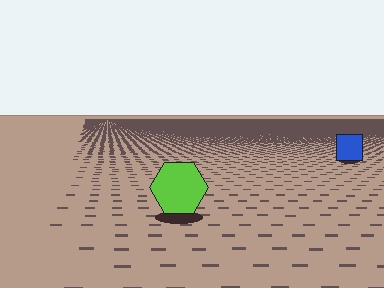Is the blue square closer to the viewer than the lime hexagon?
No. The lime hexagon is closer — you can tell from the texture gradient: the ground texture is coarser near it.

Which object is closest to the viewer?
The lime hexagon is closest. The texture marks near it are larger and more spread out.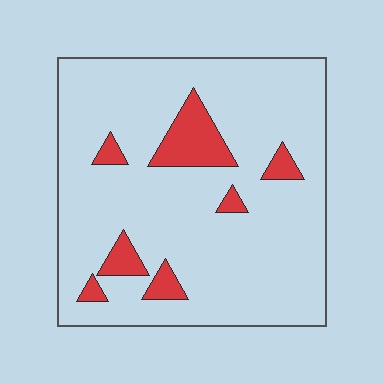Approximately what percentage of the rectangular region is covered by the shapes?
Approximately 10%.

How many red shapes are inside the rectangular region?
7.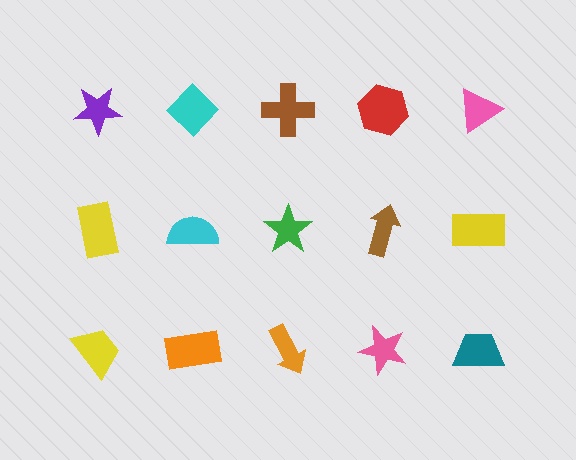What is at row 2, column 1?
A yellow rectangle.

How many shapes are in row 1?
5 shapes.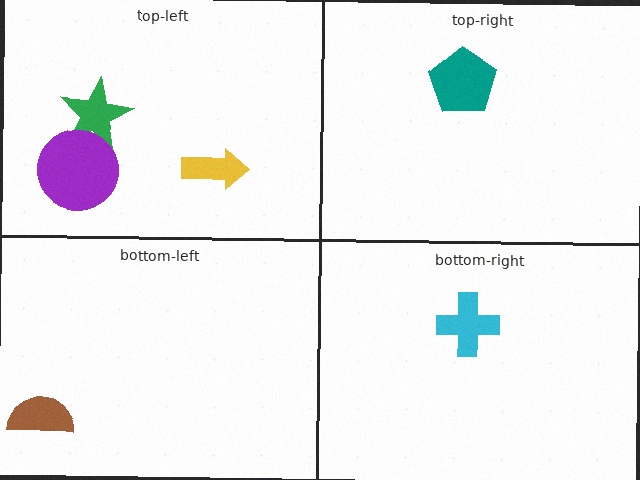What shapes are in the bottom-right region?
The cyan cross.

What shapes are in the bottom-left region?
The brown semicircle.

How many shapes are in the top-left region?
3.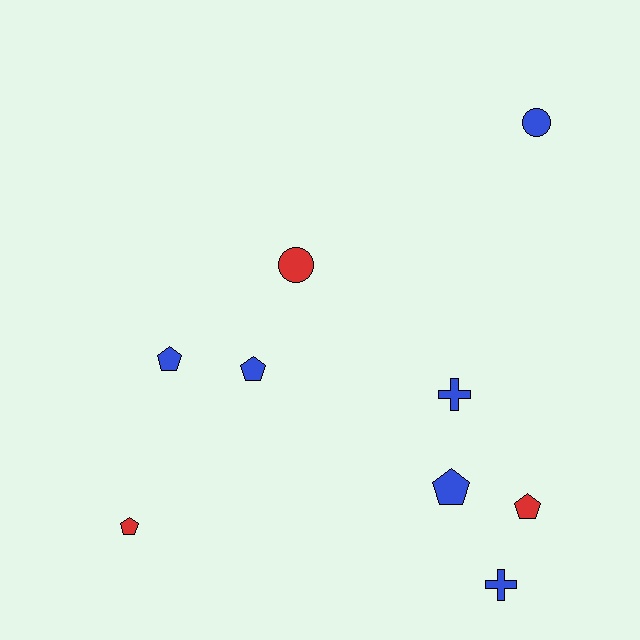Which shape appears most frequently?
Pentagon, with 5 objects.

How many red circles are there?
There is 1 red circle.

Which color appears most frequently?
Blue, with 6 objects.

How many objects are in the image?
There are 9 objects.